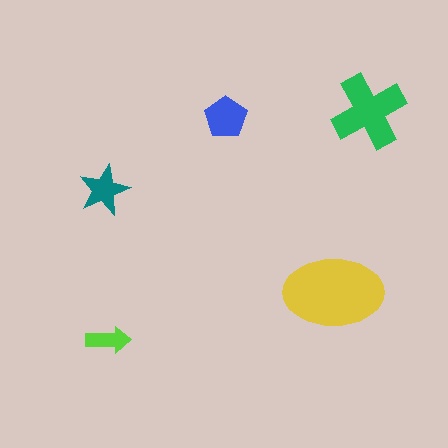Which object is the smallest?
The lime arrow.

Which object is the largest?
The yellow ellipse.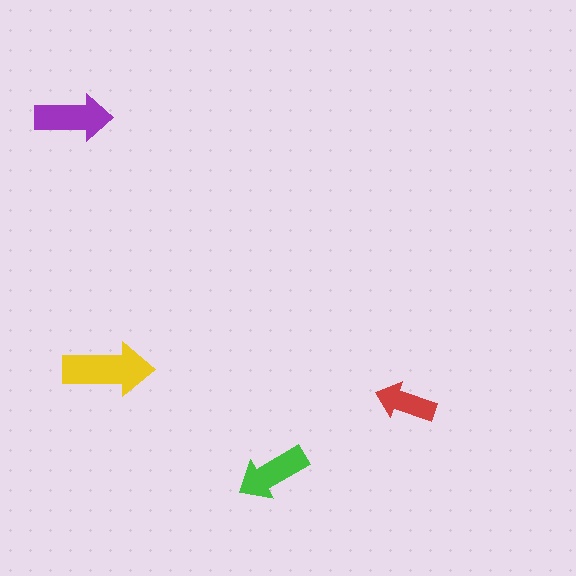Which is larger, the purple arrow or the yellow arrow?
The yellow one.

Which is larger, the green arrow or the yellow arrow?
The yellow one.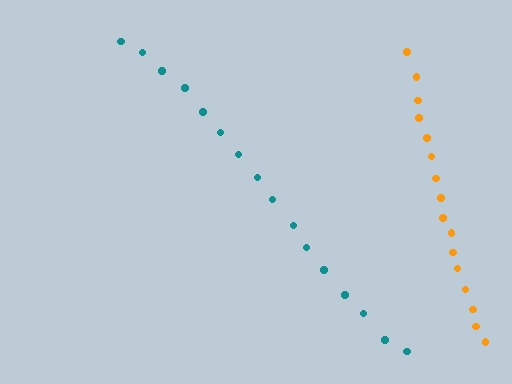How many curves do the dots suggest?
There are 2 distinct paths.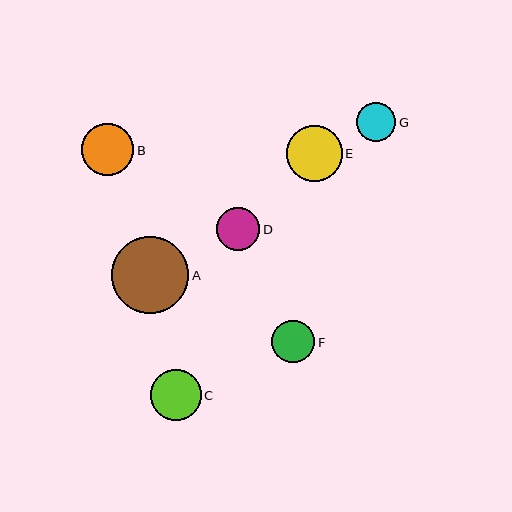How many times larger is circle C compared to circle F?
Circle C is approximately 1.2 times the size of circle F.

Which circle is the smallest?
Circle G is the smallest with a size of approximately 39 pixels.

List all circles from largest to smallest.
From largest to smallest: A, E, B, C, D, F, G.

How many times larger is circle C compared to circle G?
Circle C is approximately 1.3 times the size of circle G.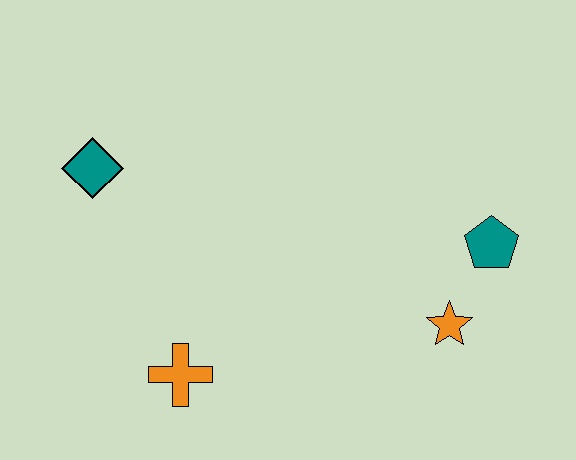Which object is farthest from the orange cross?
The teal pentagon is farthest from the orange cross.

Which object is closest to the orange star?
The teal pentagon is closest to the orange star.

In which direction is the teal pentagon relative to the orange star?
The teal pentagon is above the orange star.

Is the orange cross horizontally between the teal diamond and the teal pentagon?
Yes